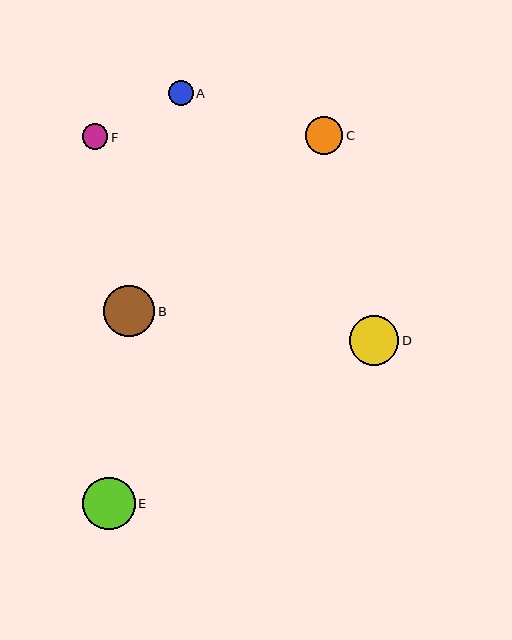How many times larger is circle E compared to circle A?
Circle E is approximately 2.1 times the size of circle A.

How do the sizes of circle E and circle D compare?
Circle E and circle D are approximately the same size.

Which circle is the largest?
Circle E is the largest with a size of approximately 52 pixels.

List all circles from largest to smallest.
From largest to smallest: E, B, D, C, F, A.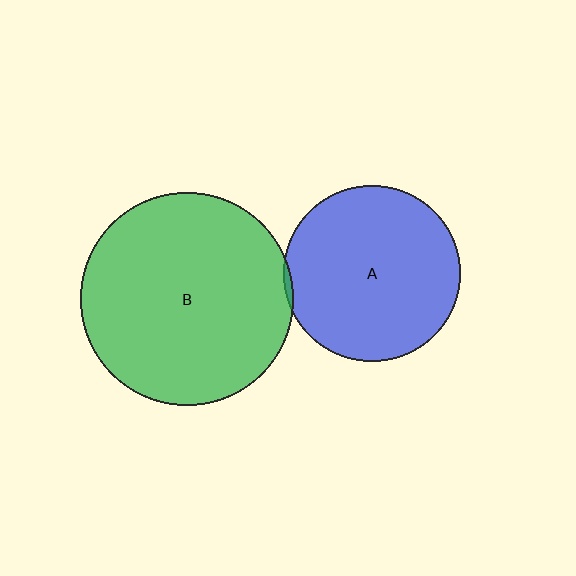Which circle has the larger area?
Circle B (green).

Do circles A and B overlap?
Yes.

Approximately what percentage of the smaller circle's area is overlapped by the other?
Approximately 5%.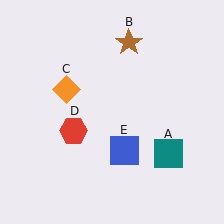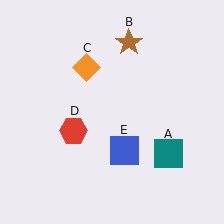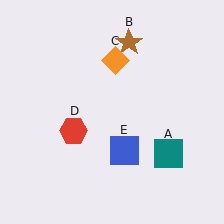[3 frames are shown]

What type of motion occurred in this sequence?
The orange diamond (object C) rotated clockwise around the center of the scene.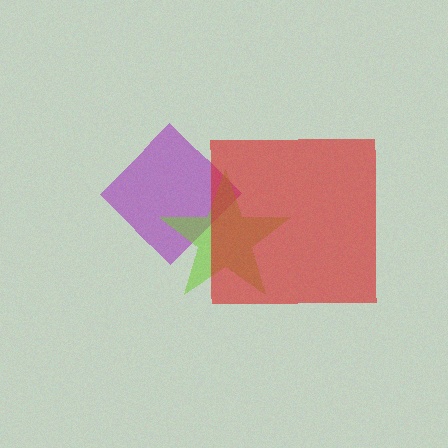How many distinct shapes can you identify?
There are 3 distinct shapes: a purple diamond, a lime star, a red square.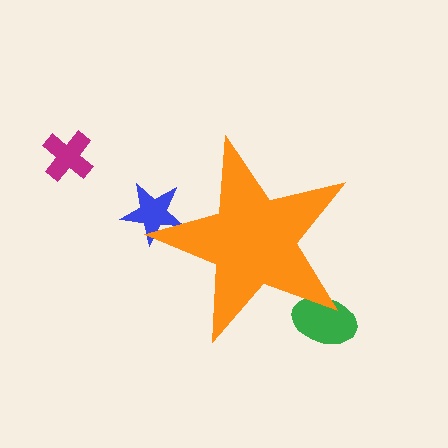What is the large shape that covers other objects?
An orange star.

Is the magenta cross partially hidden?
No, the magenta cross is fully visible.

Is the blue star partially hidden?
Yes, the blue star is partially hidden behind the orange star.